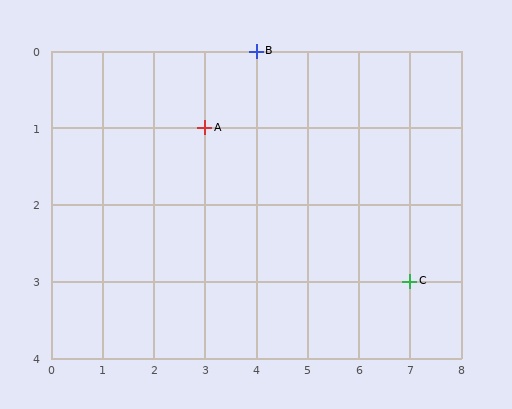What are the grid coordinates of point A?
Point A is at grid coordinates (3, 1).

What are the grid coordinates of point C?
Point C is at grid coordinates (7, 3).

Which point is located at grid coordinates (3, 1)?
Point A is at (3, 1).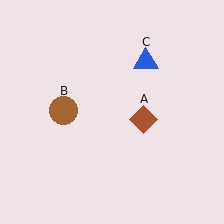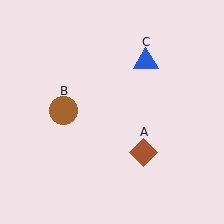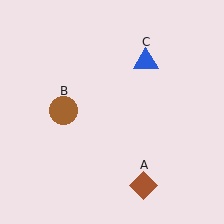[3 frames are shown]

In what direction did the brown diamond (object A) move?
The brown diamond (object A) moved down.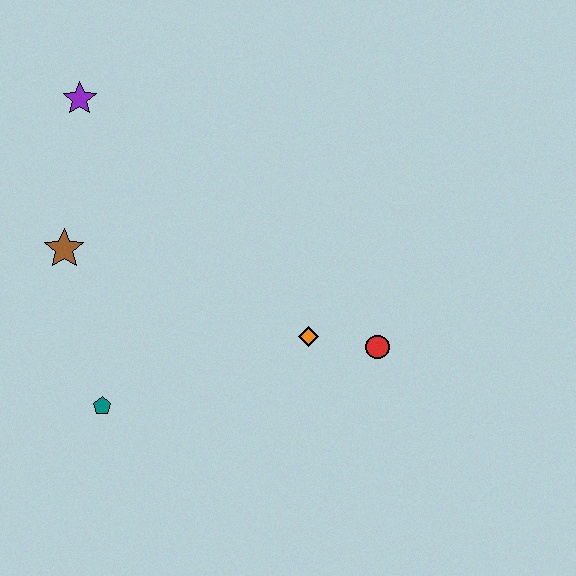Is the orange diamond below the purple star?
Yes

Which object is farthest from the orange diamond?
The purple star is farthest from the orange diamond.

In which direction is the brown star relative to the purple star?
The brown star is below the purple star.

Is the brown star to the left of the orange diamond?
Yes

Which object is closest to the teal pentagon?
The brown star is closest to the teal pentagon.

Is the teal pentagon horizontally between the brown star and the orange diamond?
Yes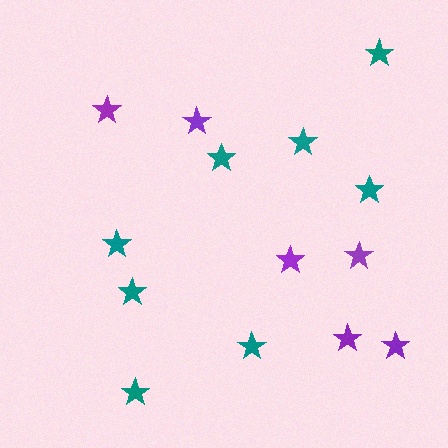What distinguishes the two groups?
There are 2 groups: one group of teal stars (8) and one group of purple stars (6).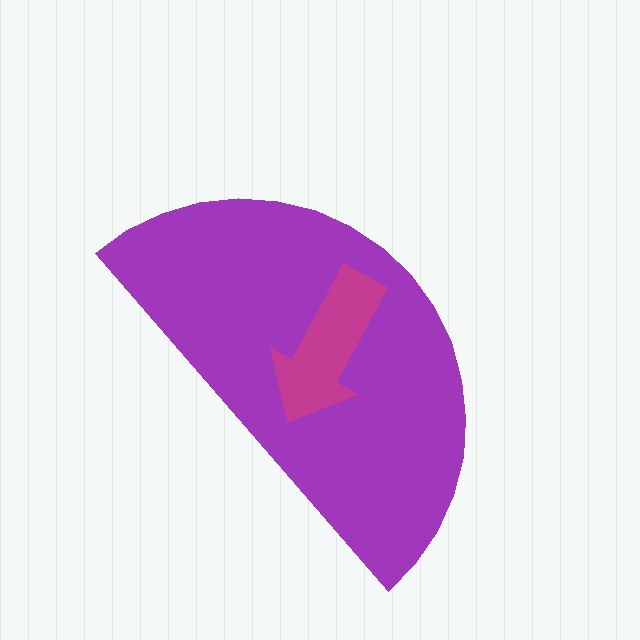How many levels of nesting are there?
2.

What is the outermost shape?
The purple semicircle.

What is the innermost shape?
The magenta arrow.